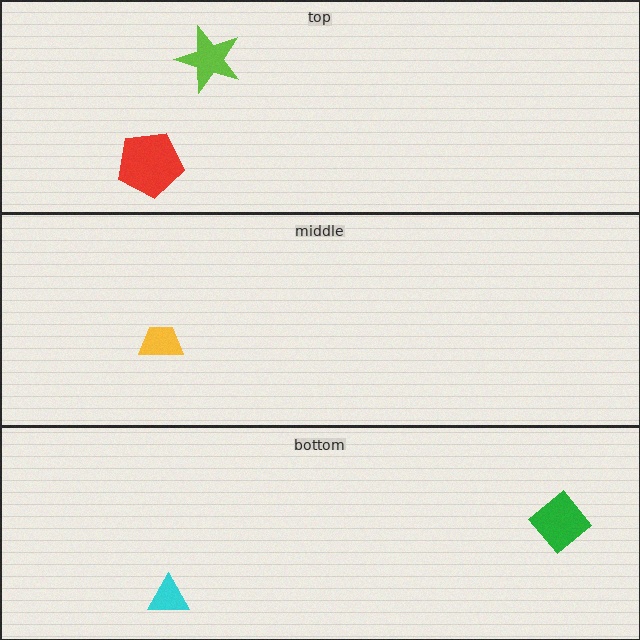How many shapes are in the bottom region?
2.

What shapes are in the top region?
The red pentagon, the lime star.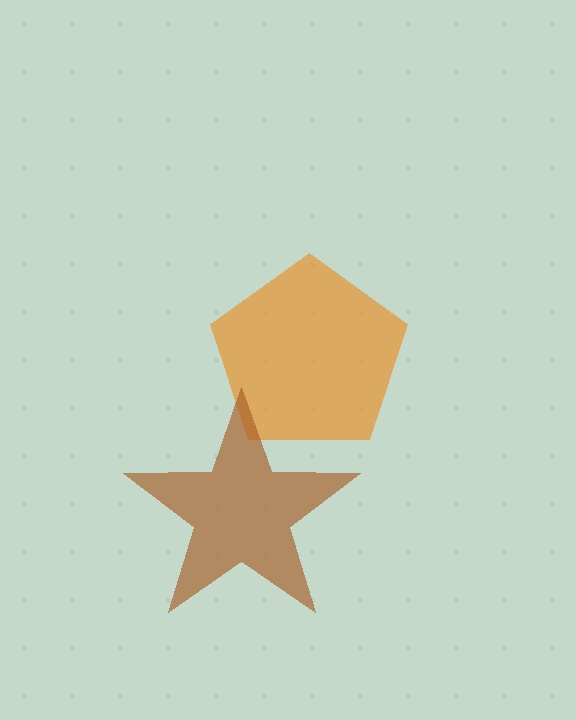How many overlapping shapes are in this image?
There are 2 overlapping shapes in the image.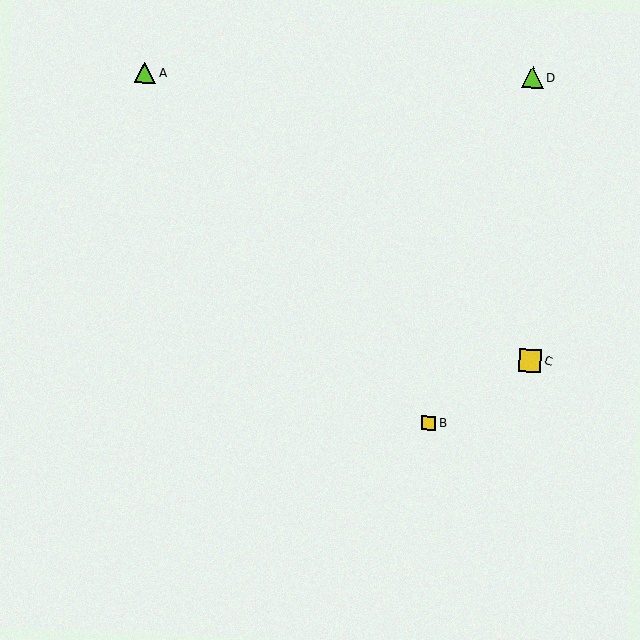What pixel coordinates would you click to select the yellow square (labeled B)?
Click at (428, 423) to select the yellow square B.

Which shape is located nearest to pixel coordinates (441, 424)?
The yellow square (labeled B) at (428, 423) is nearest to that location.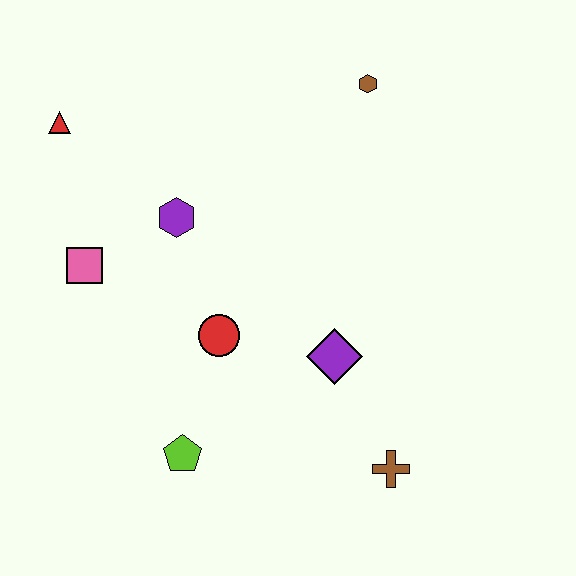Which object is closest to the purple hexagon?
The pink square is closest to the purple hexagon.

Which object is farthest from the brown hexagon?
The lime pentagon is farthest from the brown hexagon.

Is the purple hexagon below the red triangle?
Yes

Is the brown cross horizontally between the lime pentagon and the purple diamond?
No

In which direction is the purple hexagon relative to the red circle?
The purple hexagon is above the red circle.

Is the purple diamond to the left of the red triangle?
No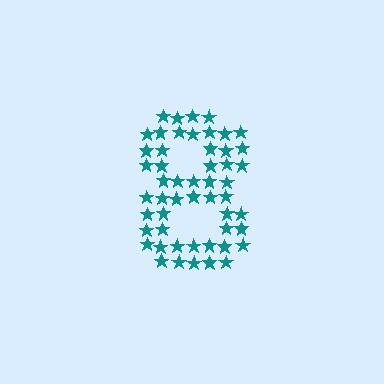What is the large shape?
The large shape is the digit 8.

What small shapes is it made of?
It is made of small stars.